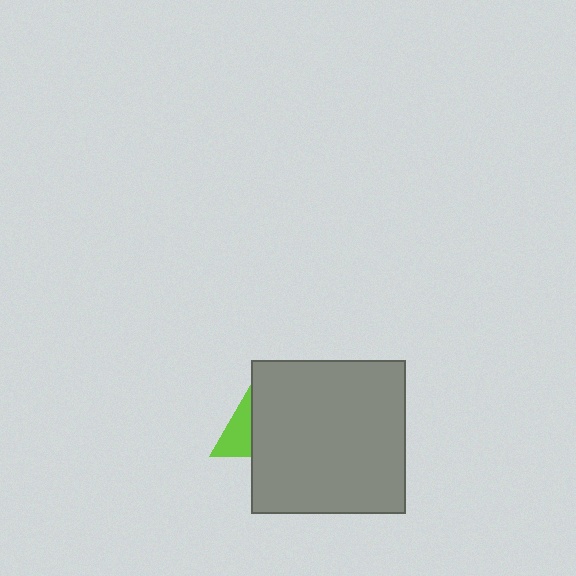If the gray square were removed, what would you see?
You would see the complete lime triangle.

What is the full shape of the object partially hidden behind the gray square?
The partially hidden object is a lime triangle.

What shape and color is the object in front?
The object in front is a gray square.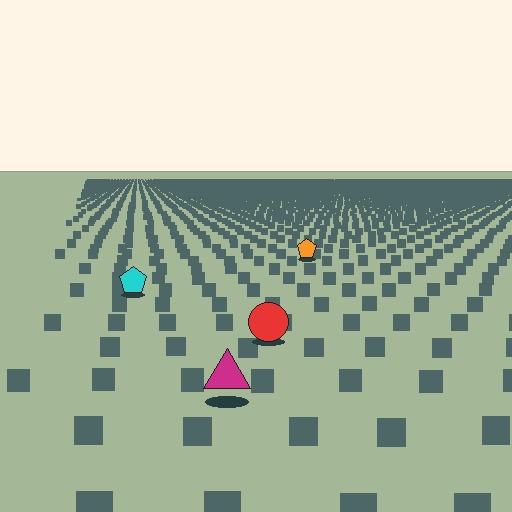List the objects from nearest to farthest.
From nearest to farthest: the magenta triangle, the red circle, the cyan pentagon, the orange pentagon.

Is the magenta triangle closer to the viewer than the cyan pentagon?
Yes. The magenta triangle is closer — you can tell from the texture gradient: the ground texture is coarser near it.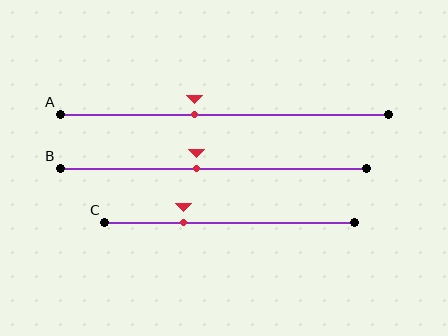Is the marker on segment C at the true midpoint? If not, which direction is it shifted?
No, the marker on segment C is shifted to the left by about 18% of the segment length.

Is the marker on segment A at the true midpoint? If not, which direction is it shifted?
No, the marker on segment A is shifted to the left by about 9% of the segment length.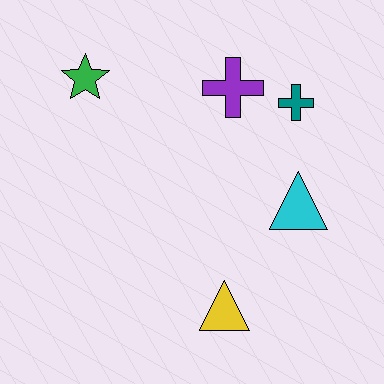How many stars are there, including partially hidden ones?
There is 1 star.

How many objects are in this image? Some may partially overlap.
There are 5 objects.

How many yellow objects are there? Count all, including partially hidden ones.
There is 1 yellow object.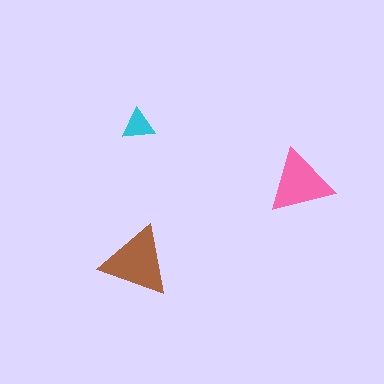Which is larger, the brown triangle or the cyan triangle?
The brown one.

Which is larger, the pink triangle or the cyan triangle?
The pink one.